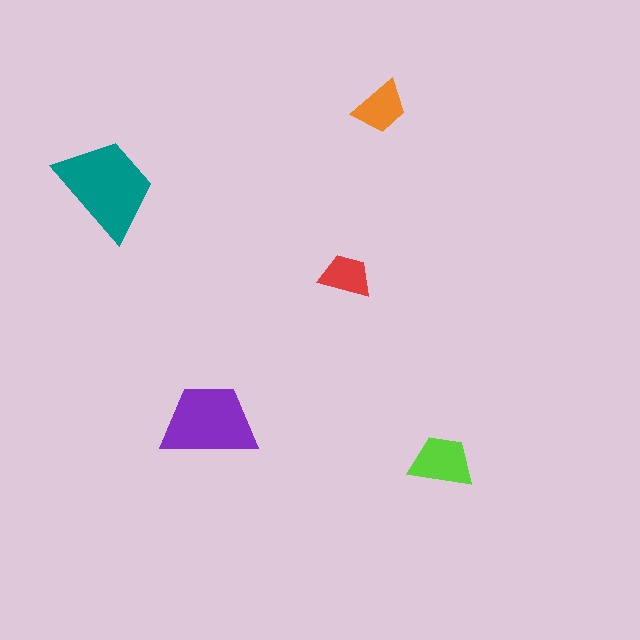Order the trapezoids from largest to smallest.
the teal one, the purple one, the lime one, the orange one, the red one.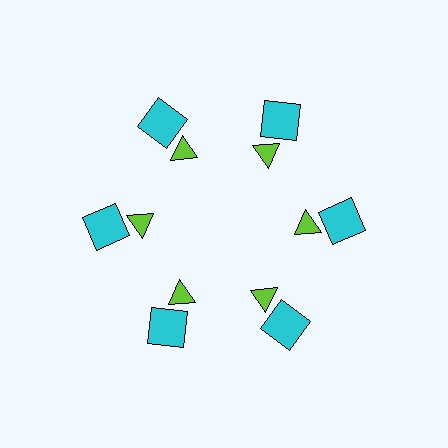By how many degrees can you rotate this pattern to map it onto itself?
The pattern maps onto itself every 60 degrees of rotation.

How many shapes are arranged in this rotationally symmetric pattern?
There are 12 shapes, arranged in 6 groups of 2.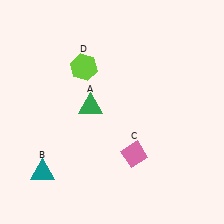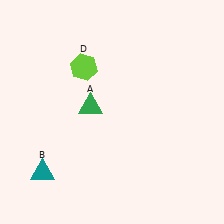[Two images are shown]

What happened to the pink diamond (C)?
The pink diamond (C) was removed in Image 2. It was in the bottom-right area of Image 1.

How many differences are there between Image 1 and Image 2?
There is 1 difference between the two images.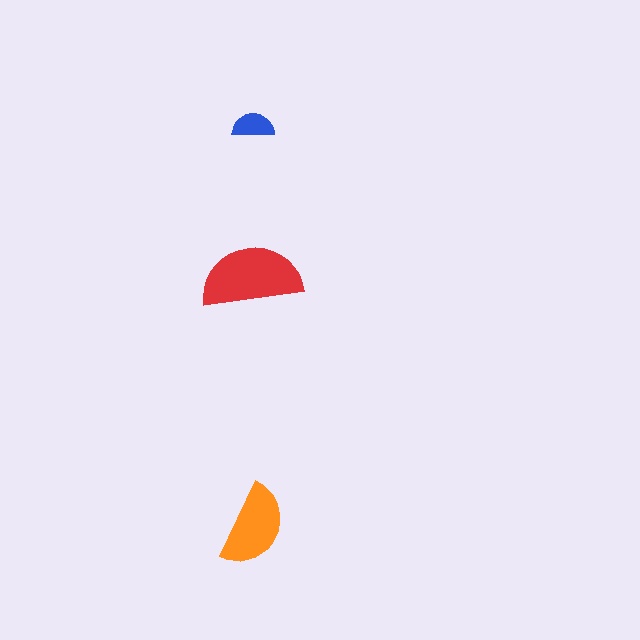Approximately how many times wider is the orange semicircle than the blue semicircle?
About 2 times wider.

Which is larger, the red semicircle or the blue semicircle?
The red one.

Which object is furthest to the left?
The red semicircle is leftmost.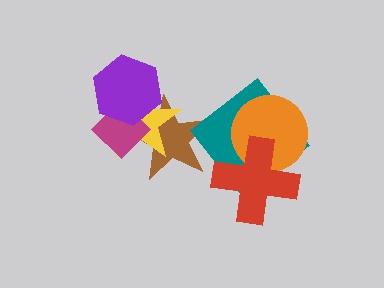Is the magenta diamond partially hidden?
Yes, it is partially covered by another shape.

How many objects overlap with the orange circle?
2 objects overlap with the orange circle.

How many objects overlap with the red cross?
2 objects overlap with the red cross.